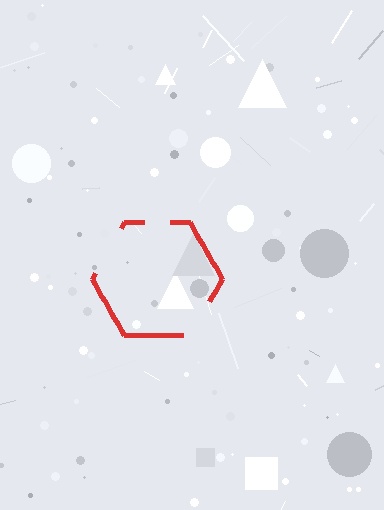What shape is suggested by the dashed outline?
The dashed outline suggests a hexagon.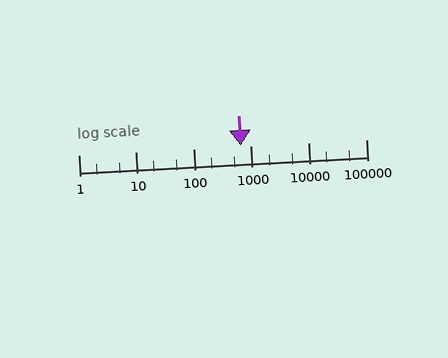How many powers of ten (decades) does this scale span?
The scale spans 5 decades, from 1 to 100000.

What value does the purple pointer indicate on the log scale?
The pointer indicates approximately 670.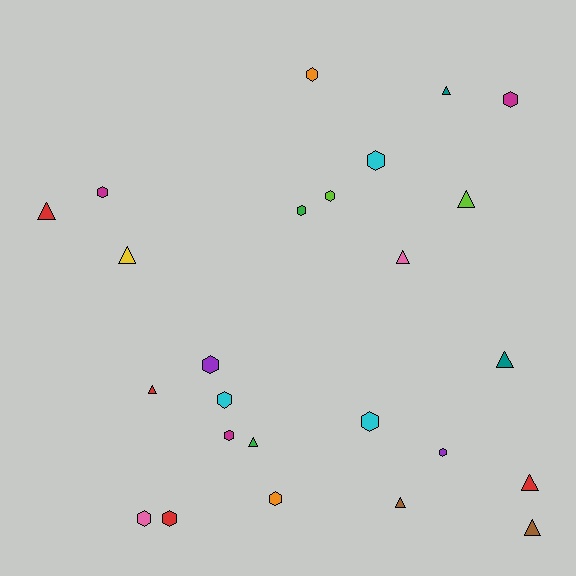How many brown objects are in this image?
There are 2 brown objects.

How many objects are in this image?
There are 25 objects.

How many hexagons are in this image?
There are 14 hexagons.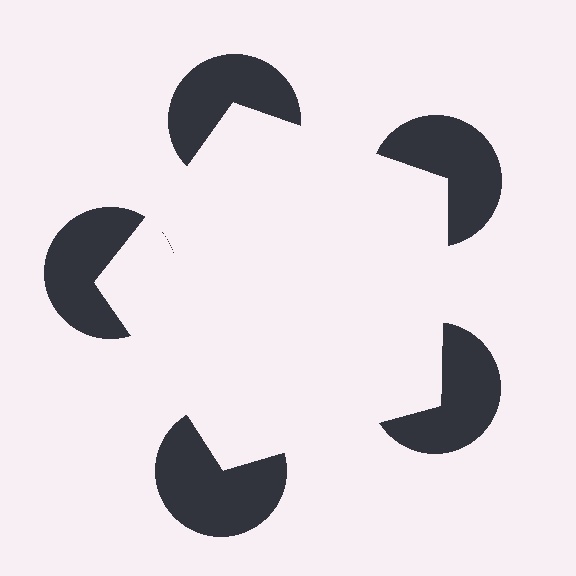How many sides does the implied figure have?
5 sides.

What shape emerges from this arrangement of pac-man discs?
An illusory pentagon — its edges are inferred from the aligned wedge cuts in the pac-man discs, not physically drawn.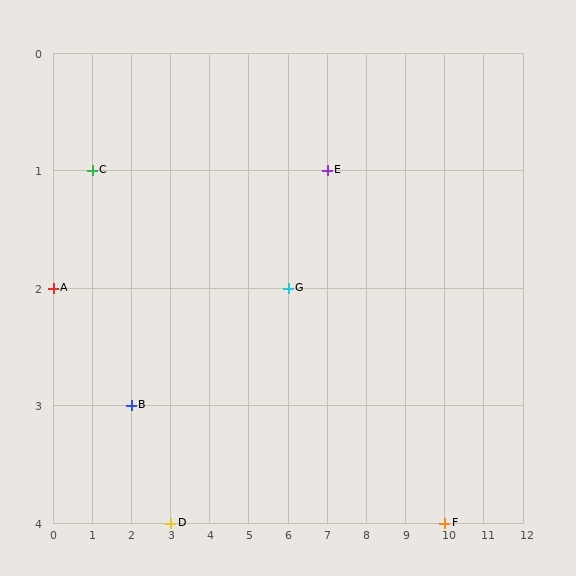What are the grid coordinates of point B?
Point B is at grid coordinates (2, 3).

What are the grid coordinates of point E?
Point E is at grid coordinates (7, 1).